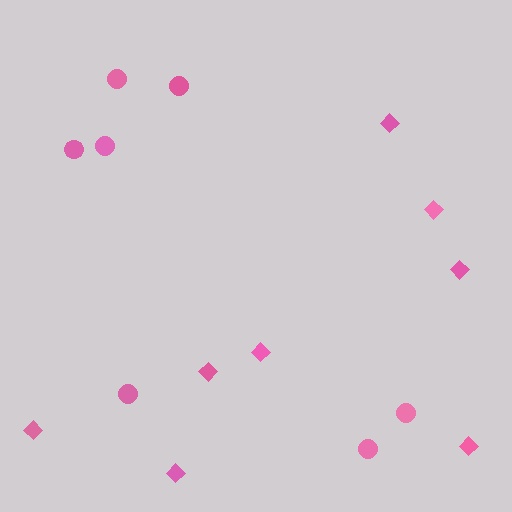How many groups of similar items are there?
There are 2 groups: one group of diamonds (8) and one group of circles (7).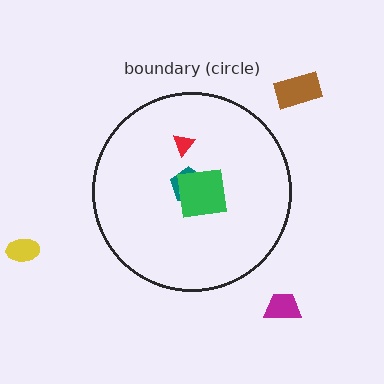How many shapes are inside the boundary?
4 inside, 3 outside.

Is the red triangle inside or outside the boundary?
Inside.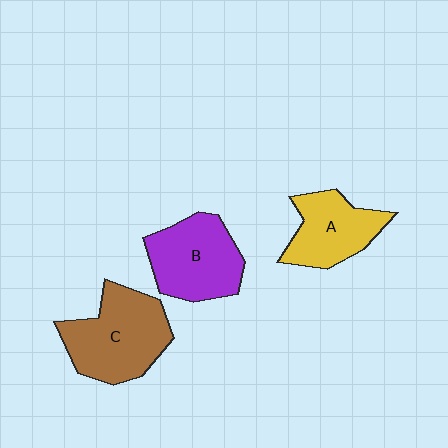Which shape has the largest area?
Shape C (brown).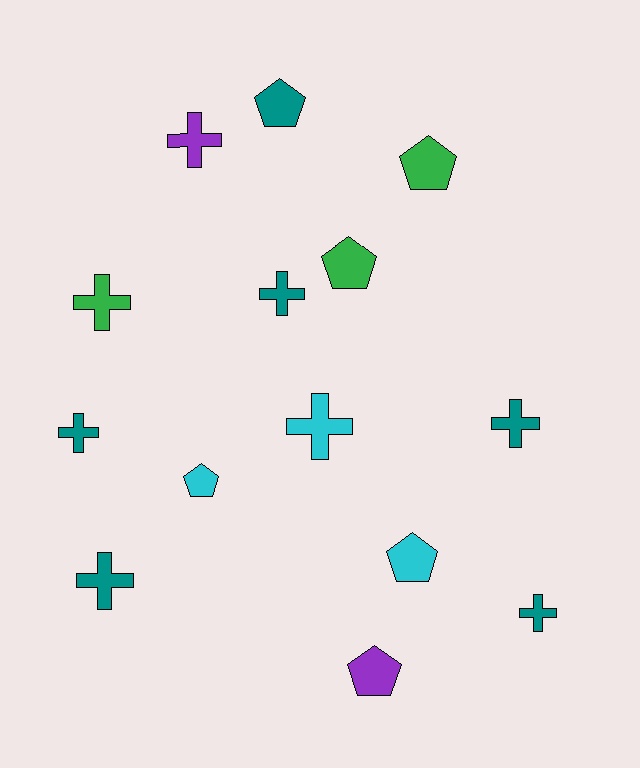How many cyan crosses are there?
There is 1 cyan cross.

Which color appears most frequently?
Teal, with 6 objects.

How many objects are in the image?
There are 14 objects.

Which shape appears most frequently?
Cross, with 8 objects.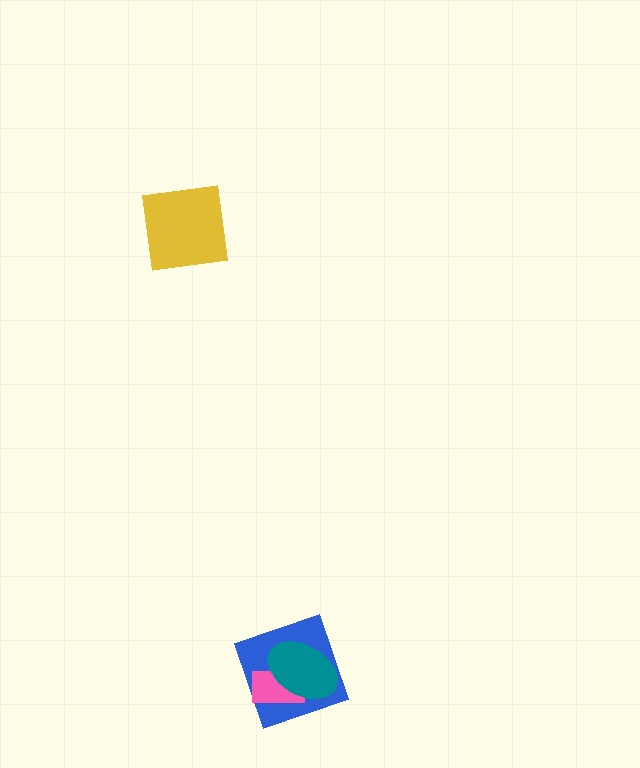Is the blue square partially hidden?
Yes, it is partially covered by another shape.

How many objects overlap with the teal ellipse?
2 objects overlap with the teal ellipse.